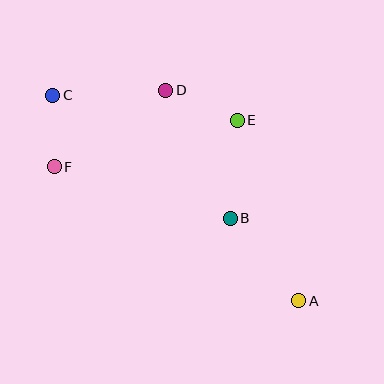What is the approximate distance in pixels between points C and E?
The distance between C and E is approximately 186 pixels.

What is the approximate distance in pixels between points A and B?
The distance between A and B is approximately 107 pixels.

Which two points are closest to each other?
Points C and F are closest to each other.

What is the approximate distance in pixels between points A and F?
The distance between A and F is approximately 279 pixels.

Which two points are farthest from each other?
Points A and C are farthest from each other.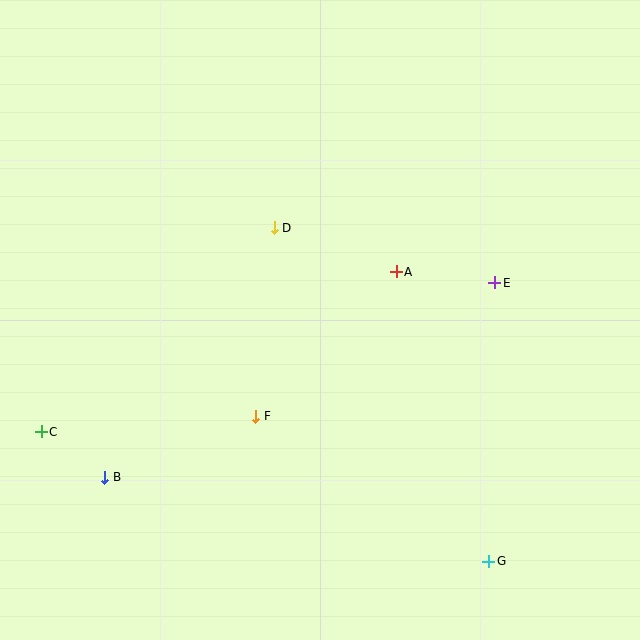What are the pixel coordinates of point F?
Point F is at (256, 416).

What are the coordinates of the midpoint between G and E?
The midpoint between G and E is at (492, 422).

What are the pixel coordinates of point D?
Point D is at (274, 228).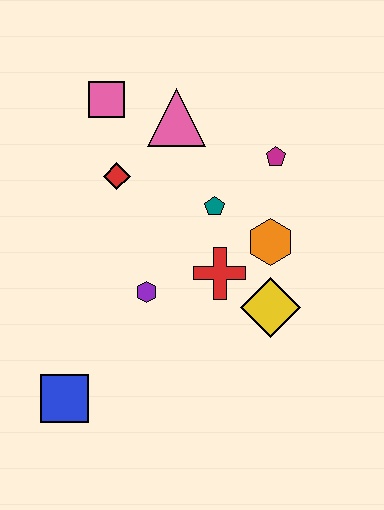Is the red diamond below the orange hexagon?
No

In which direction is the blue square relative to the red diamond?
The blue square is below the red diamond.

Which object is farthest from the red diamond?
The blue square is farthest from the red diamond.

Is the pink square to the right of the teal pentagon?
No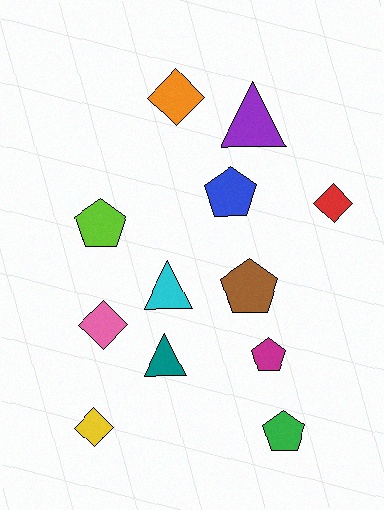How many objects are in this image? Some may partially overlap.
There are 12 objects.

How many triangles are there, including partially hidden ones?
There are 3 triangles.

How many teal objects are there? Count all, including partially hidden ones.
There is 1 teal object.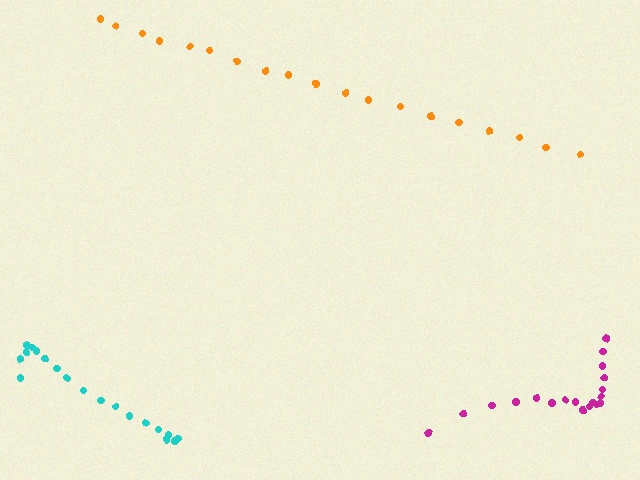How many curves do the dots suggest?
There are 3 distinct paths.